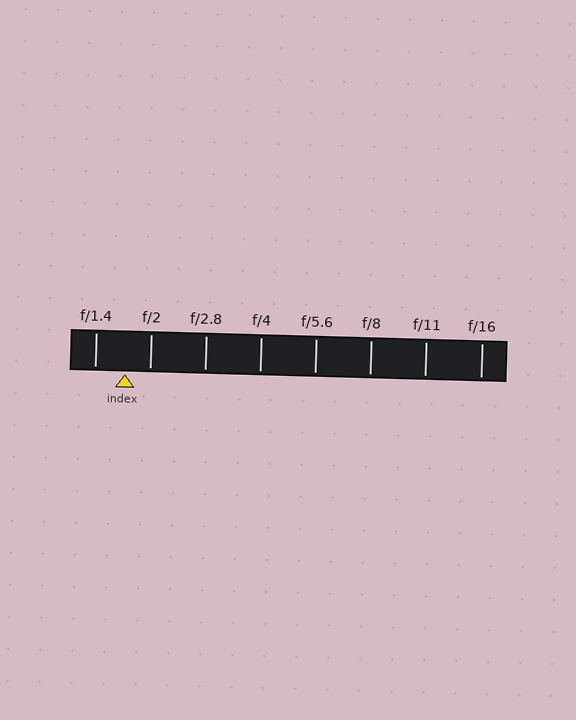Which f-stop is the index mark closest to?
The index mark is closest to f/2.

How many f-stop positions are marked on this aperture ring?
There are 8 f-stop positions marked.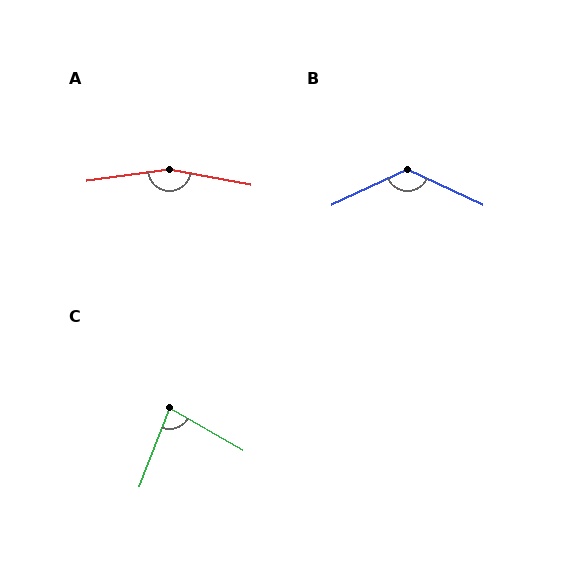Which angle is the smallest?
C, at approximately 81 degrees.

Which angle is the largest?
A, at approximately 161 degrees.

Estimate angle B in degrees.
Approximately 129 degrees.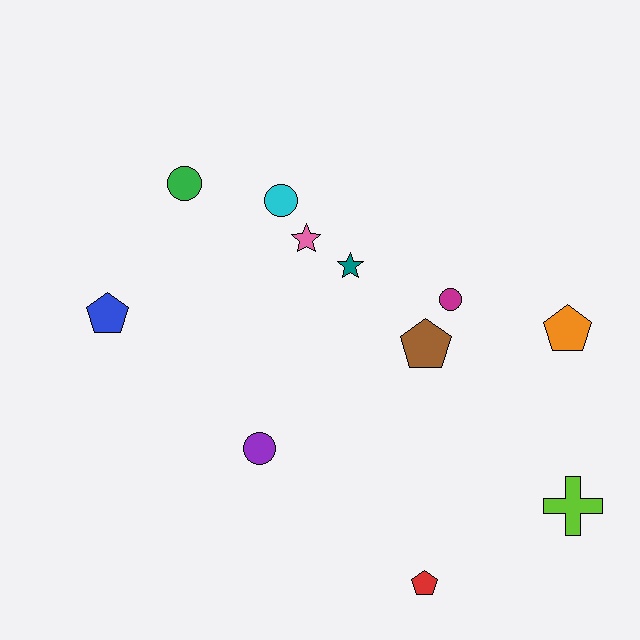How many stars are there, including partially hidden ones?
There are 2 stars.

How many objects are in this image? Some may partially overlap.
There are 11 objects.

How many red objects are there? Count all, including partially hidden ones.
There is 1 red object.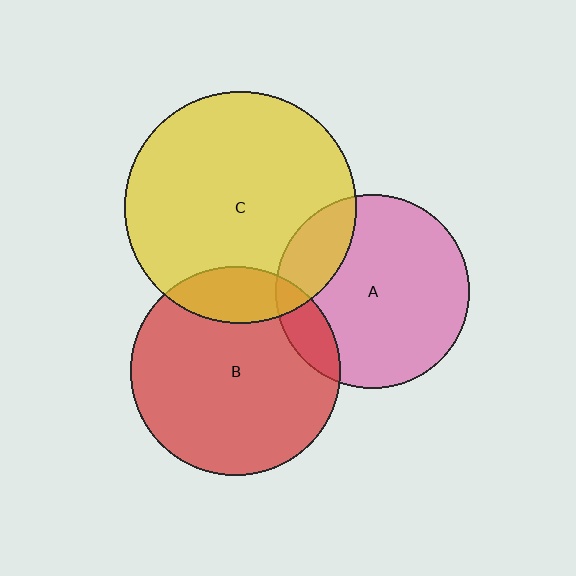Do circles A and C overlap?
Yes.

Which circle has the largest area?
Circle C (yellow).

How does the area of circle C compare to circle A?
Approximately 1.4 times.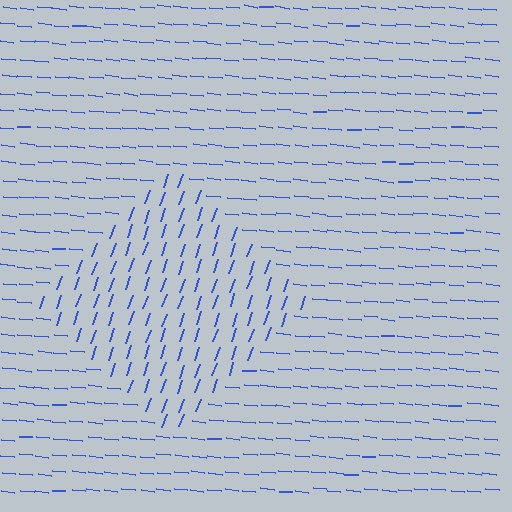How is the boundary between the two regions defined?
The boundary is defined purely by a change in line orientation (approximately 77 degrees difference). All lines are the same color and thickness.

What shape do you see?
I see a diamond.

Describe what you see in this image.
The image is filled with small blue line segments. A diamond region in the image has lines oriented differently from the surrounding lines, creating a visible texture boundary.